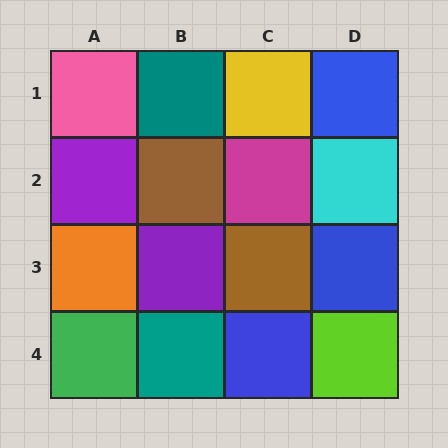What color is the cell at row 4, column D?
Lime.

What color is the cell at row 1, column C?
Yellow.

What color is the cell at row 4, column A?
Green.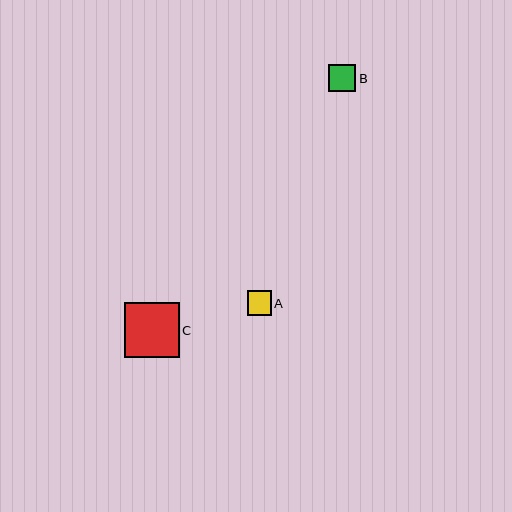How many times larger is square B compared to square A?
Square B is approximately 1.1 times the size of square A.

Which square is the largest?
Square C is the largest with a size of approximately 55 pixels.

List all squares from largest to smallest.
From largest to smallest: C, B, A.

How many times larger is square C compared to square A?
Square C is approximately 2.3 times the size of square A.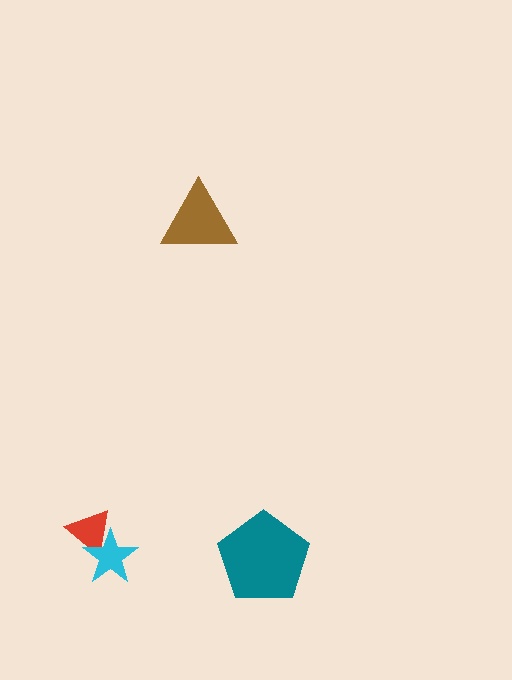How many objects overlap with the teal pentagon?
0 objects overlap with the teal pentagon.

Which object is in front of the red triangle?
The cyan star is in front of the red triangle.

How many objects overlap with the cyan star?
1 object overlaps with the cyan star.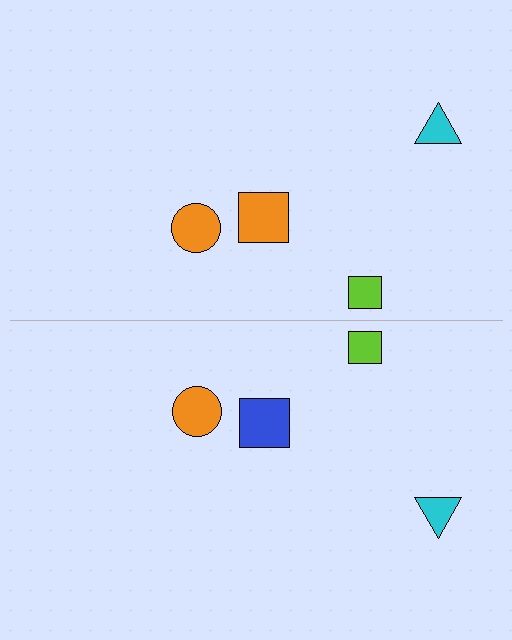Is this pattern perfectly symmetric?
No, the pattern is not perfectly symmetric. The blue square on the bottom side breaks the symmetry — its mirror counterpart is orange.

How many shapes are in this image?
There are 8 shapes in this image.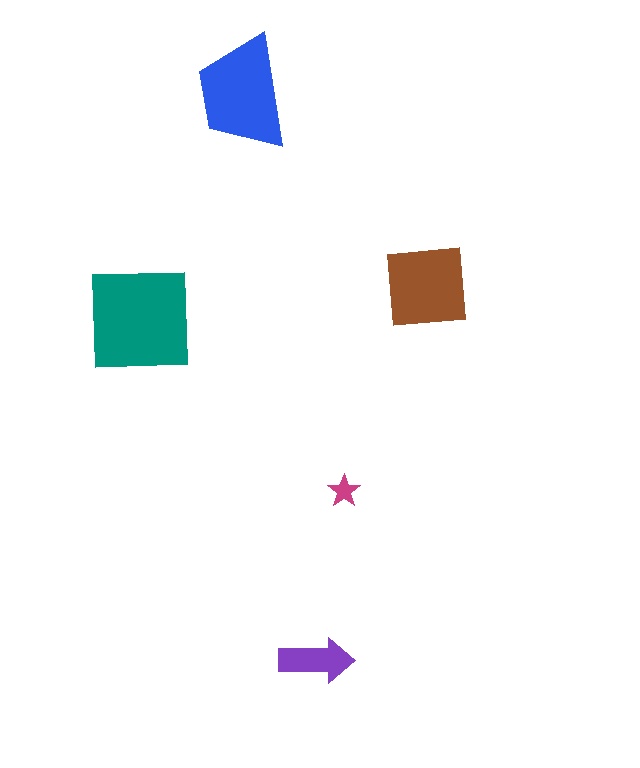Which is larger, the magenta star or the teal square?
The teal square.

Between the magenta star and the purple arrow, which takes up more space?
The purple arrow.